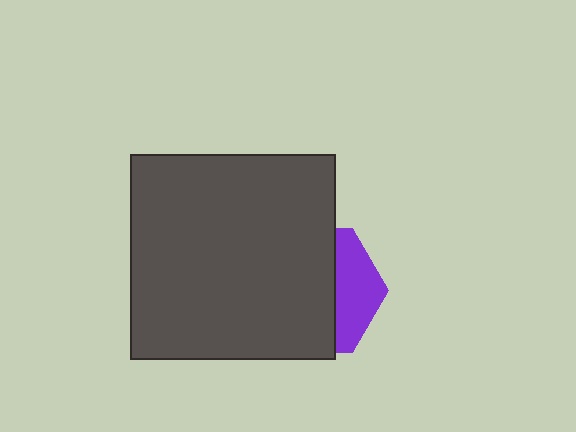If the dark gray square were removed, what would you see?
You would see the complete purple hexagon.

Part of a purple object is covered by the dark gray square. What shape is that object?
It is a hexagon.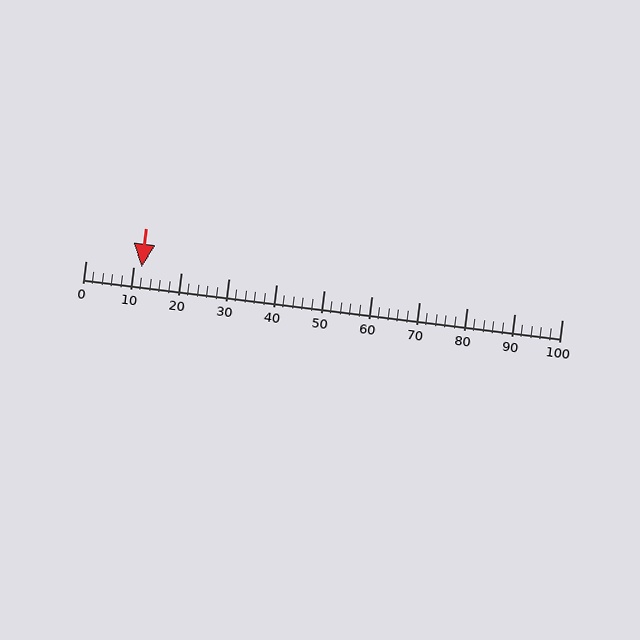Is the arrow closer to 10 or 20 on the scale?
The arrow is closer to 10.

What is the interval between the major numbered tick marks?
The major tick marks are spaced 10 units apart.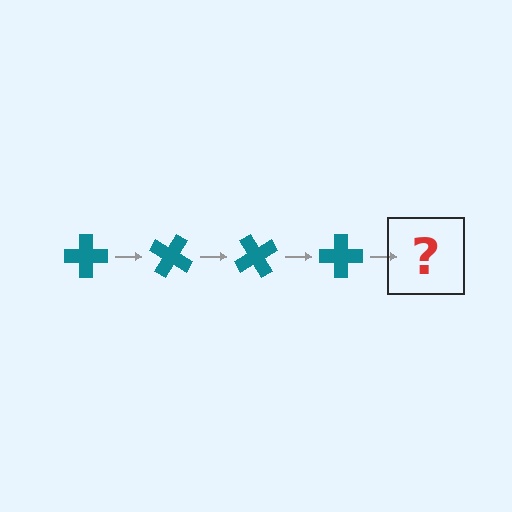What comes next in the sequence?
The next element should be a teal cross rotated 120 degrees.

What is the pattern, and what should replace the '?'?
The pattern is that the cross rotates 30 degrees each step. The '?' should be a teal cross rotated 120 degrees.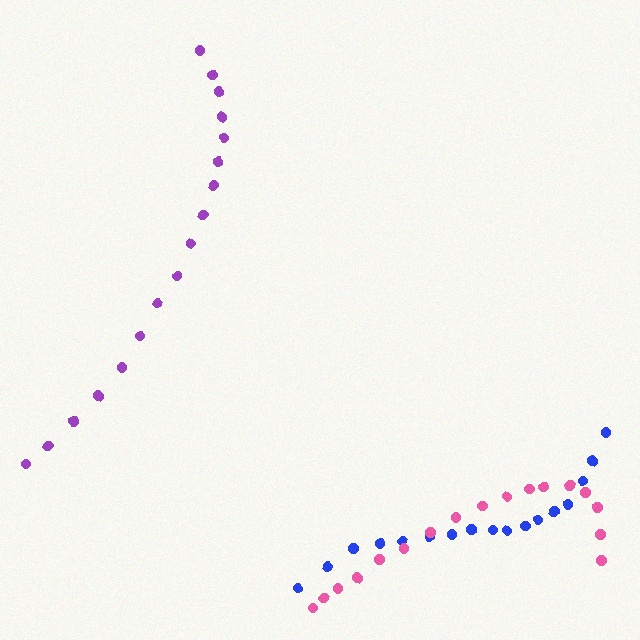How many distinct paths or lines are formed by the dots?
There are 3 distinct paths.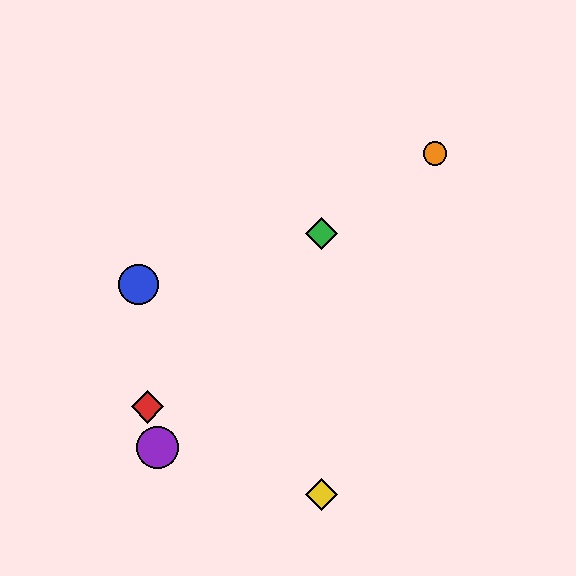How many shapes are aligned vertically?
2 shapes (the green diamond, the yellow diamond) are aligned vertically.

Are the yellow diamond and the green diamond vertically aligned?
Yes, both are at x≈322.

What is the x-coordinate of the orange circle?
The orange circle is at x≈435.